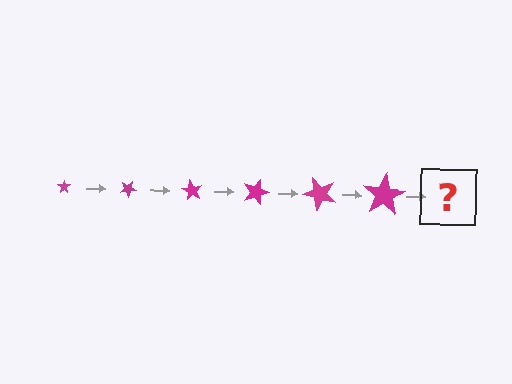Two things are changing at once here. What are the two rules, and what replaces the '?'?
The two rules are that the star grows larger each step and it rotates 30 degrees each step. The '?' should be a star, larger than the previous one and rotated 180 degrees from the start.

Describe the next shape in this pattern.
It should be a star, larger than the previous one and rotated 180 degrees from the start.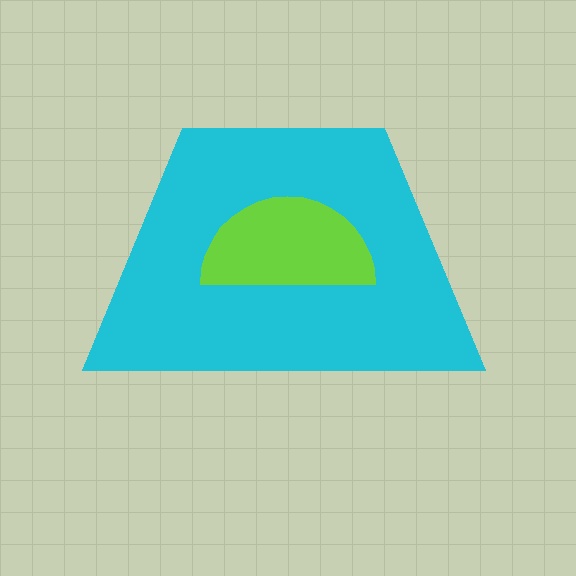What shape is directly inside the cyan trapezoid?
The lime semicircle.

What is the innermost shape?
The lime semicircle.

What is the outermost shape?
The cyan trapezoid.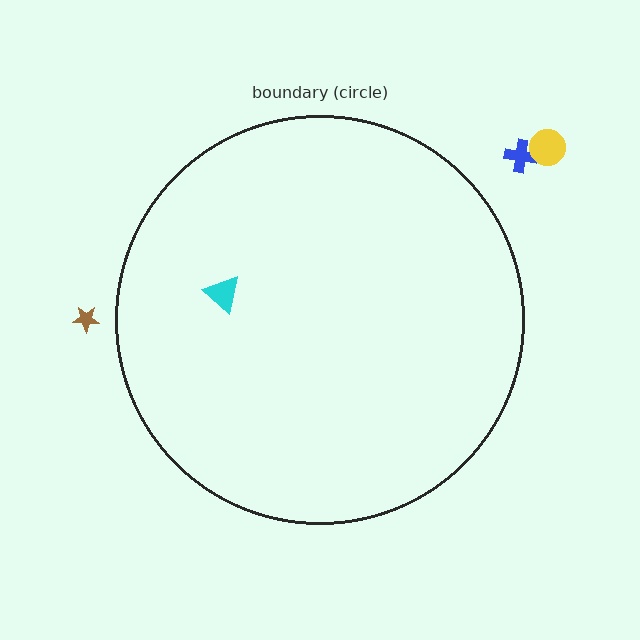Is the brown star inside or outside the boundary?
Outside.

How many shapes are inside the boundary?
1 inside, 3 outside.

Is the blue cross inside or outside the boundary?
Outside.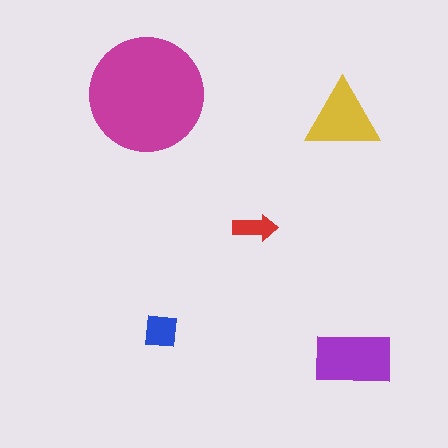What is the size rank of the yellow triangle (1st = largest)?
3rd.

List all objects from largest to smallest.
The magenta circle, the purple rectangle, the yellow triangle, the blue square, the red arrow.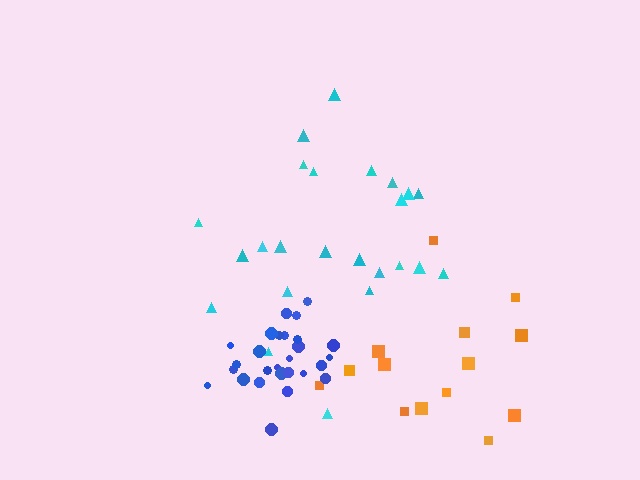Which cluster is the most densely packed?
Blue.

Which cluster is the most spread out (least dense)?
Orange.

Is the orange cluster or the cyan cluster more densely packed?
Cyan.